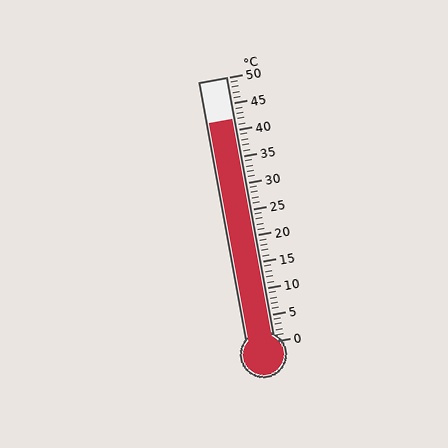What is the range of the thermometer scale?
The thermometer scale ranges from 0°C to 50°C.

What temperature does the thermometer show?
The thermometer shows approximately 42°C.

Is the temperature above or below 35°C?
The temperature is above 35°C.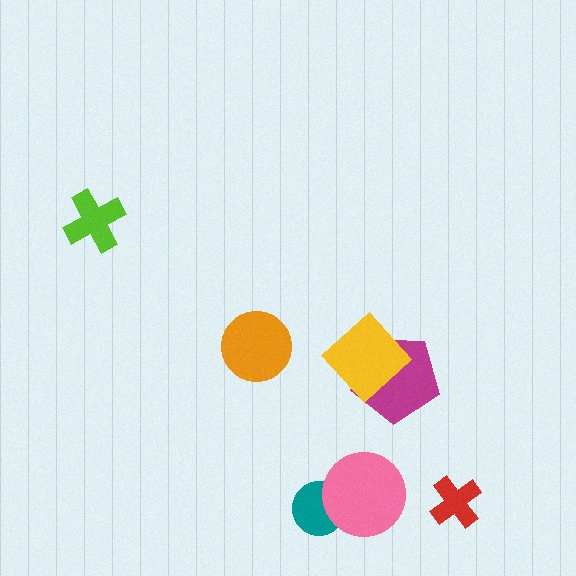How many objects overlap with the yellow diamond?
1 object overlaps with the yellow diamond.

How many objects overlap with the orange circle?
0 objects overlap with the orange circle.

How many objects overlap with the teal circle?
1 object overlaps with the teal circle.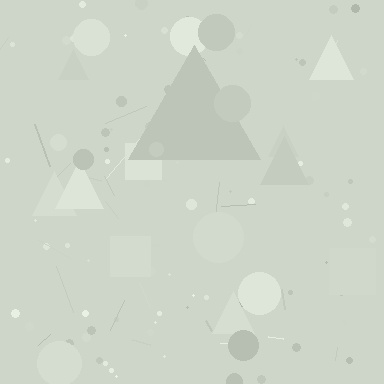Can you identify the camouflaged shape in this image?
The camouflaged shape is a triangle.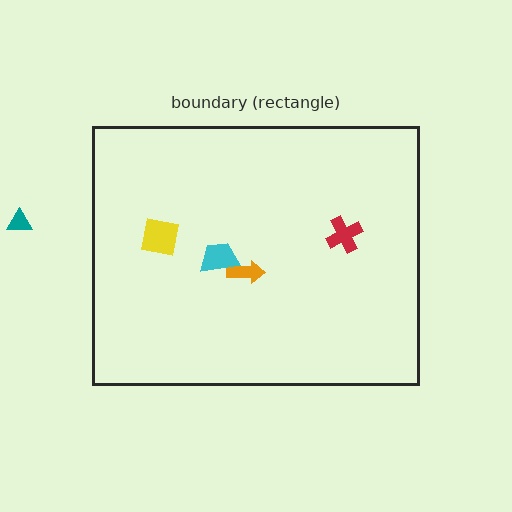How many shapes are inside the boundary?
4 inside, 1 outside.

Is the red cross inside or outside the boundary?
Inside.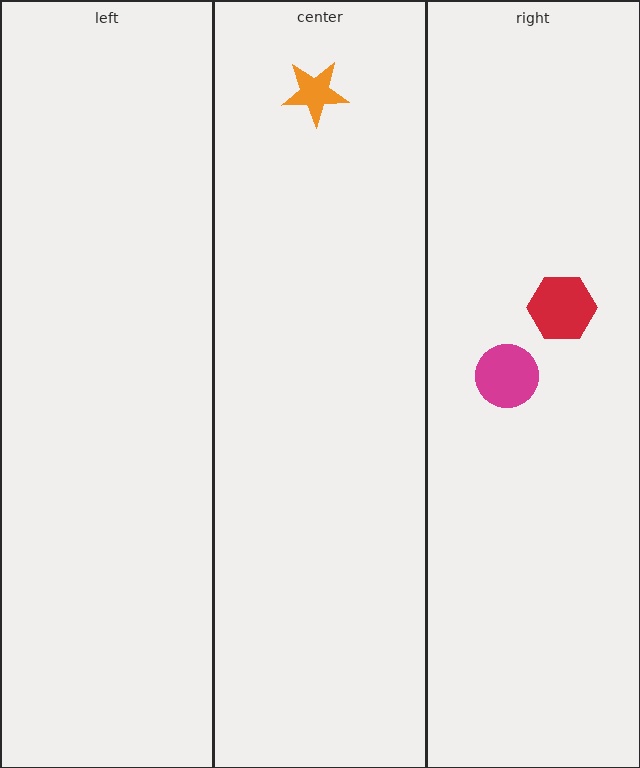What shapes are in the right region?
The red hexagon, the magenta circle.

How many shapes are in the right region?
2.